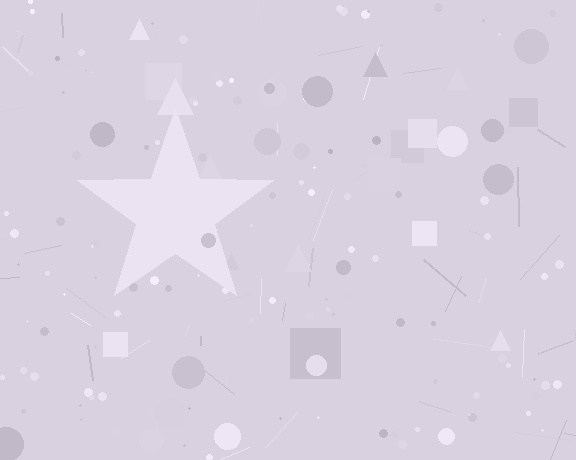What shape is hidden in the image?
A star is hidden in the image.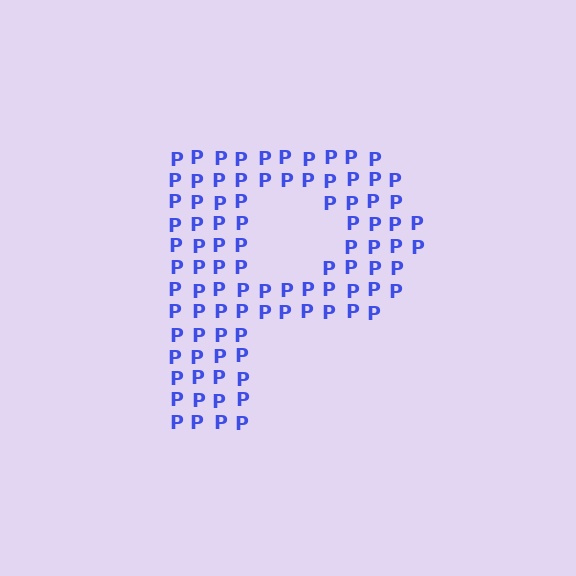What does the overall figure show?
The overall figure shows the letter P.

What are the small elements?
The small elements are letter P's.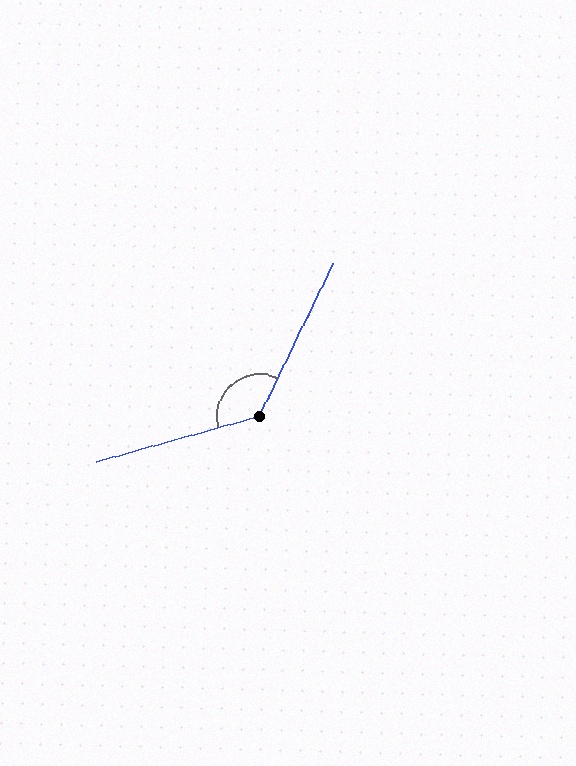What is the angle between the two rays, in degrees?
Approximately 131 degrees.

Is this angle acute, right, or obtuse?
It is obtuse.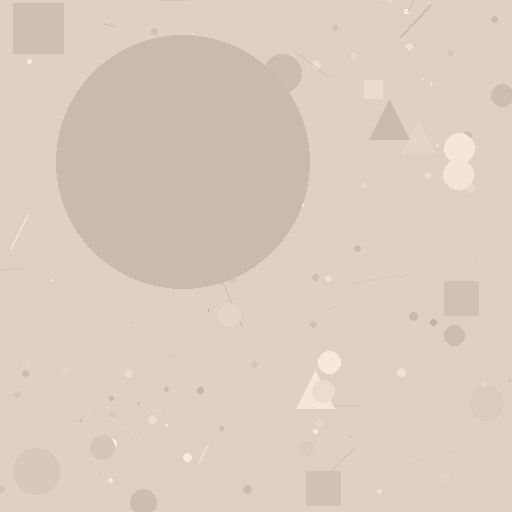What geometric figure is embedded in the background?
A circle is embedded in the background.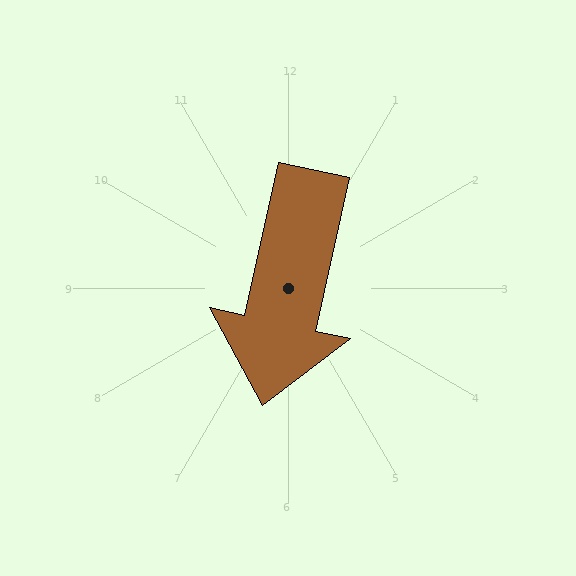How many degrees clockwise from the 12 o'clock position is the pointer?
Approximately 192 degrees.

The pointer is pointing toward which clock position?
Roughly 6 o'clock.